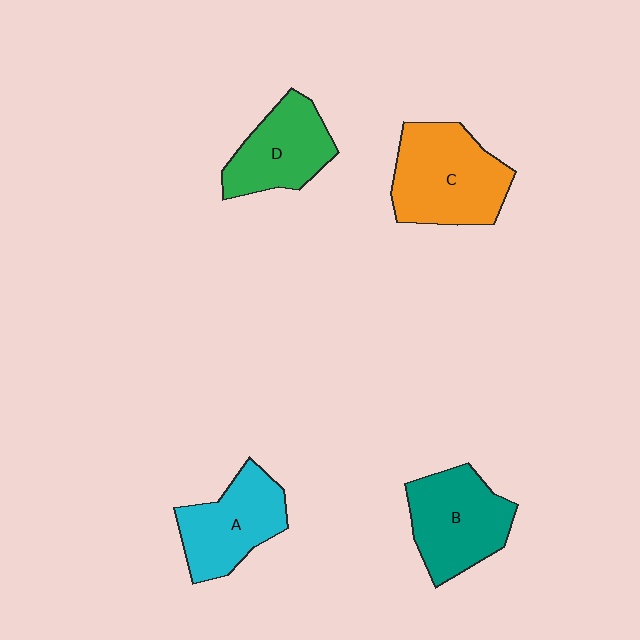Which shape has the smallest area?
Shape D (green).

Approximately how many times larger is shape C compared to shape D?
Approximately 1.3 times.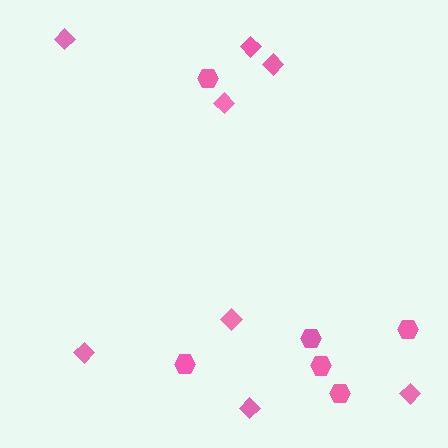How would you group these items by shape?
There are 2 groups: one group of hexagons (6) and one group of diamonds (8).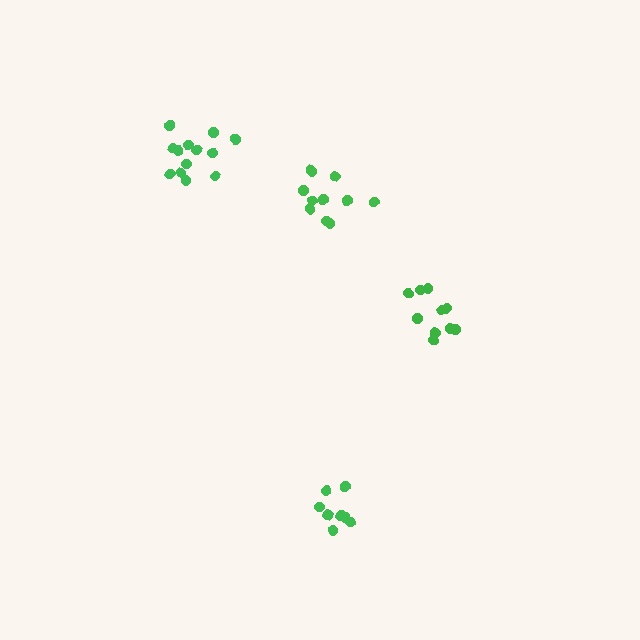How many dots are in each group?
Group 1: 8 dots, Group 2: 13 dots, Group 3: 10 dots, Group 4: 11 dots (42 total).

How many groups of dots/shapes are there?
There are 4 groups.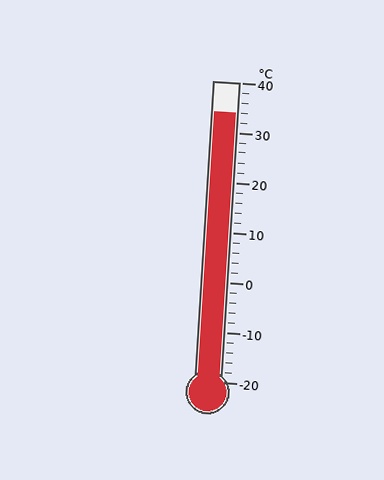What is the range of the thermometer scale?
The thermometer scale ranges from -20°C to 40°C.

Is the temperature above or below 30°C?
The temperature is above 30°C.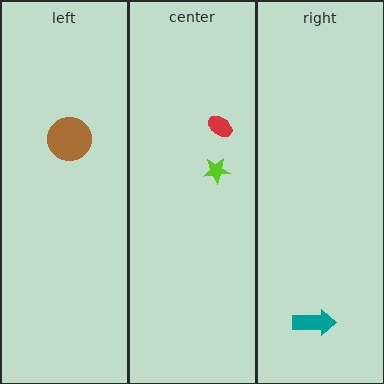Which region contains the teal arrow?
The right region.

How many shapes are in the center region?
2.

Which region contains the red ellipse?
The center region.